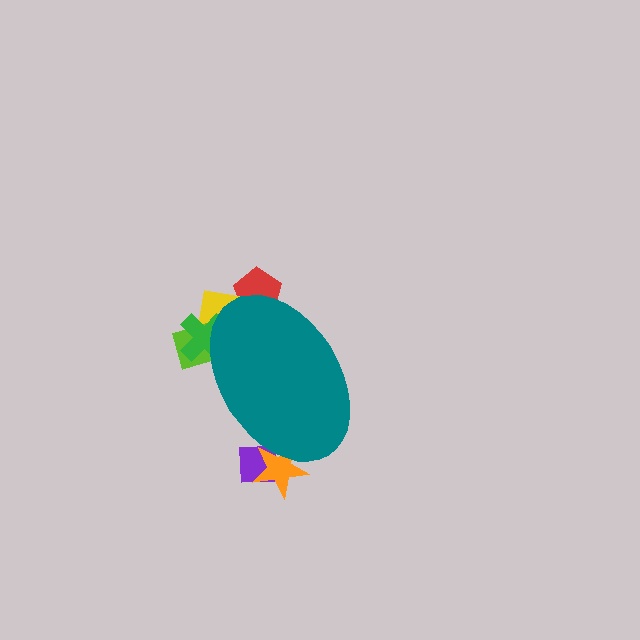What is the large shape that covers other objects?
A teal ellipse.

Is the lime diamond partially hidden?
Yes, the lime diamond is partially hidden behind the teal ellipse.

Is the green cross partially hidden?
Yes, the green cross is partially hidden behind the teal ellipse.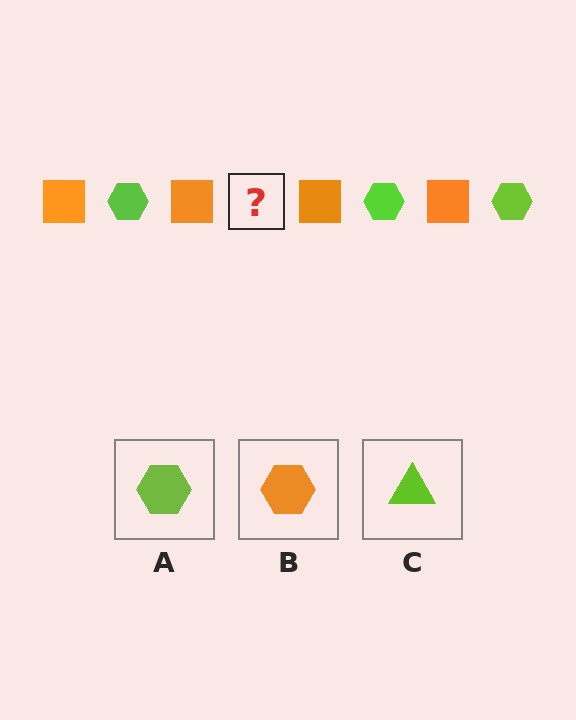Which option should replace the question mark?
Option A.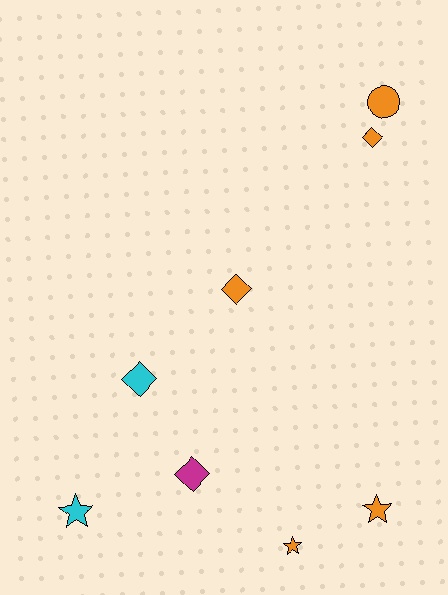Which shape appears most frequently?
Diamond, with 4 objects.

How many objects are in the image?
There are 8 objects.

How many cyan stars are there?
There is 1 cyan star.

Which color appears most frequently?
Orange, with 5 objects.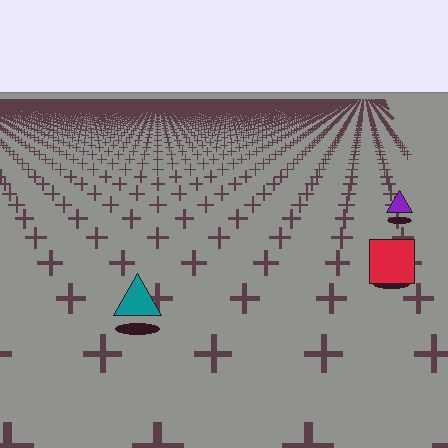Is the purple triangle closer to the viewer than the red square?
No. The red square is closer — you can tell from the texture gradient: the ground texture is coarser near it.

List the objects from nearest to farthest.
From nearest to farthest: the teal triangle, the red square, the purple triangle.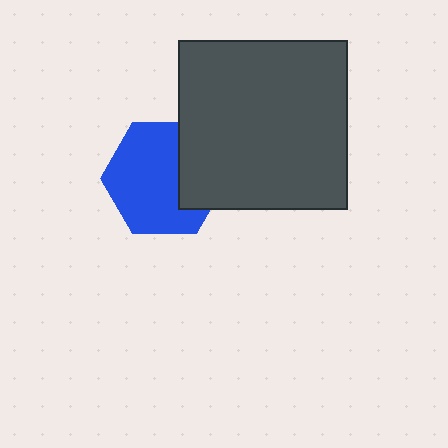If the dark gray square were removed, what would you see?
You would see the complete blue hexagon.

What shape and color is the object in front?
The object in front is a dark gray square.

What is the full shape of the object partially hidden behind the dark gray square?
The partially hidden object is a blue hexagon.